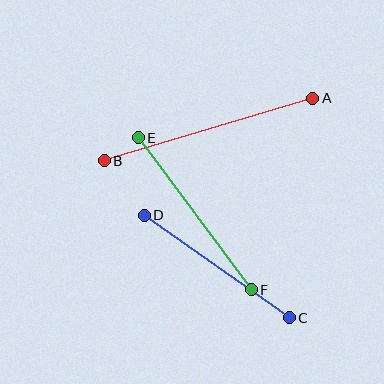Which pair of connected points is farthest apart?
Points A and B are farthest apart.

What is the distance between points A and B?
The distance is approximately 218 pixels.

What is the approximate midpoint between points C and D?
The midpoint is at approximately (217, 267) pixels.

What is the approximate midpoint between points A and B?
The midpoint is at approximately (208, 130) pixels.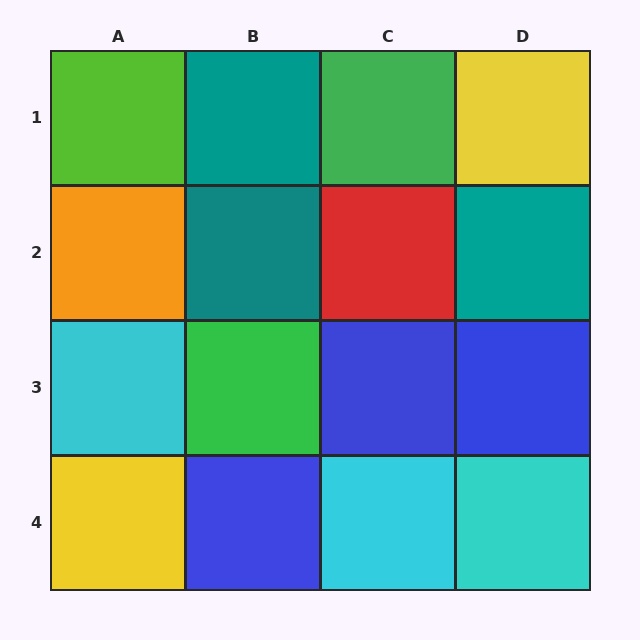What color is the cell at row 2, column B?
Teal.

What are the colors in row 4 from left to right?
Yellow, blue, cyan, cyan.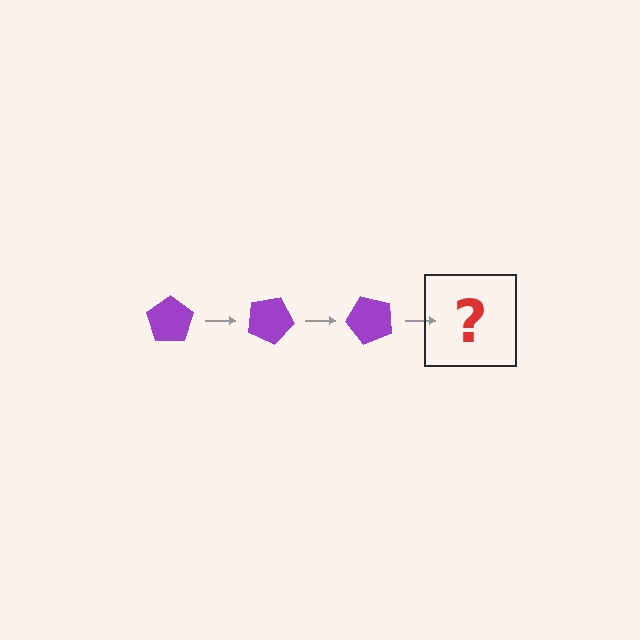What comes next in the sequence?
The next element should be a purple pentagon rotated 75 degrees.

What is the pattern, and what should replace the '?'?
The pattern is that the pentagon rotates 25 degrees each step. The '?' should be a purple pentagon rotated 75 degrees.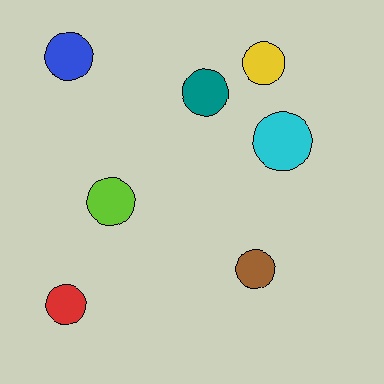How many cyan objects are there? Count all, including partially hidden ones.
There is 1 cyan object.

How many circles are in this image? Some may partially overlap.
There are 7 circles.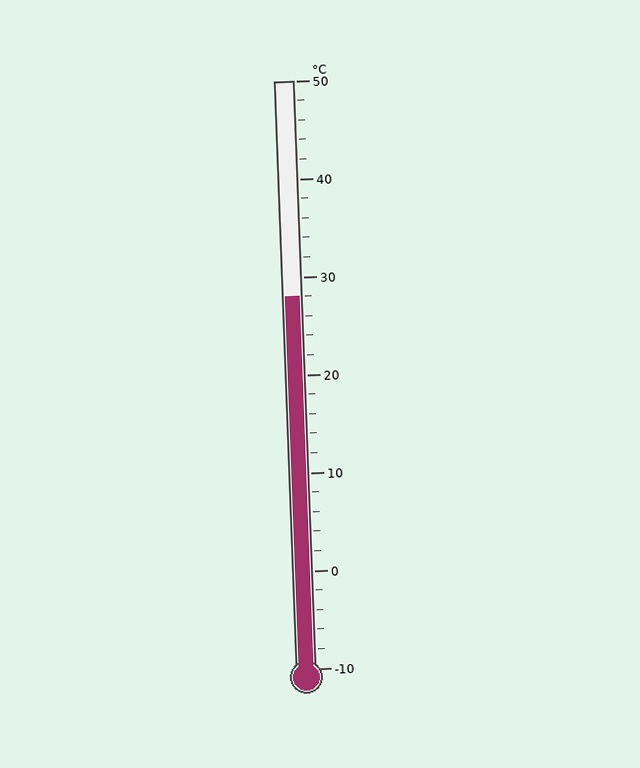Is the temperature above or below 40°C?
The temperature is below 40°C.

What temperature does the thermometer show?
The thermometer shows approximately 28°C.